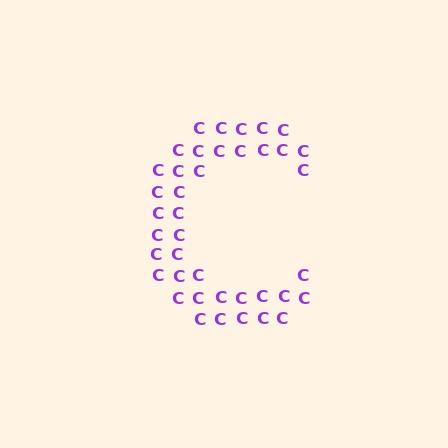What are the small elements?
The small elements are letter C's.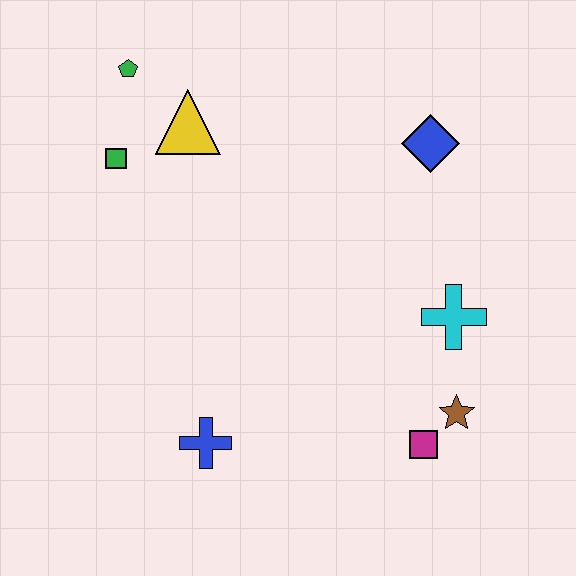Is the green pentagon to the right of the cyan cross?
No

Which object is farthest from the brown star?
The green pentagon is farthest from the brown star.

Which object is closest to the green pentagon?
The yellow triangle is closest to the green pentagon.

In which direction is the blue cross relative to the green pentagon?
The blue cross is below the green pentagon.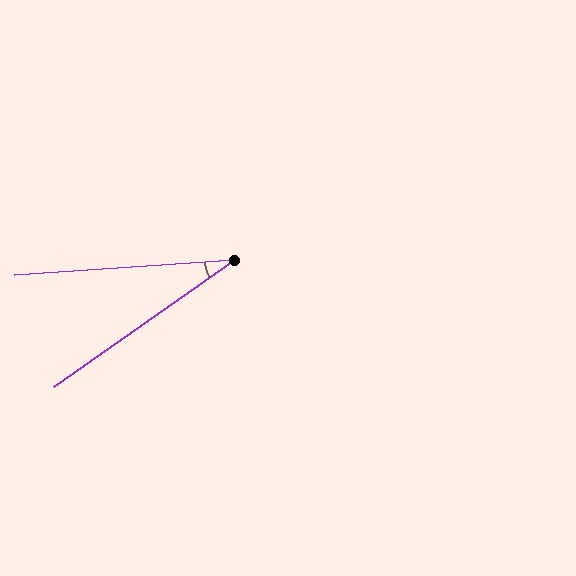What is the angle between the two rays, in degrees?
Approximately 31 degrees.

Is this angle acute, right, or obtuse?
It is acute.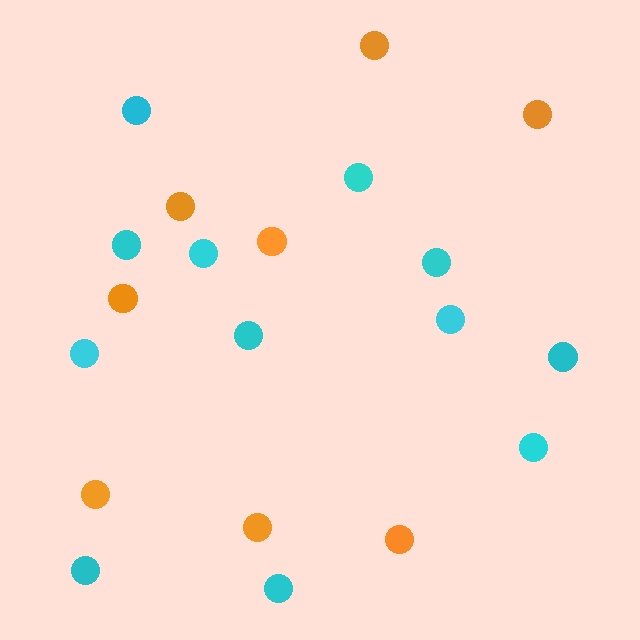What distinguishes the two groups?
There are 2 groups: one group of orange circles (8) and one group of cyan circles (12).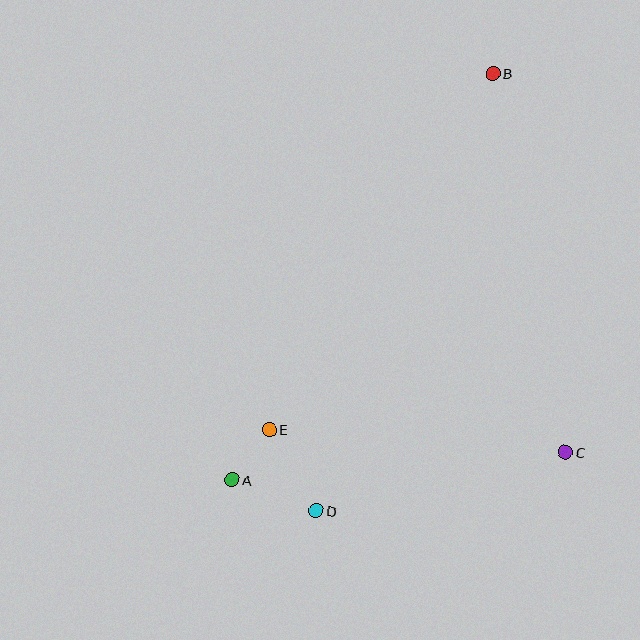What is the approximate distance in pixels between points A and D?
The distance between A and D is approximately 90 pixels.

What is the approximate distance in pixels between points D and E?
The distance between D and E is approximately 94 pixels.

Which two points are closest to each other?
Points A and E are closest to each other.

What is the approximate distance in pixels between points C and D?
The distance between C and D is approximately 256 pixels.